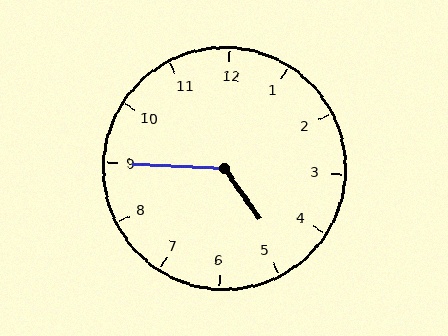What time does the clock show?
4:45.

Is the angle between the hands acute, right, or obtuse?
It is obtuse.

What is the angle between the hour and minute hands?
Approximately 128 degrees.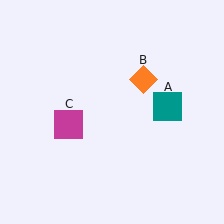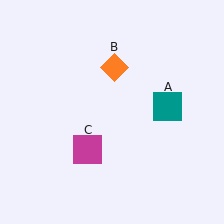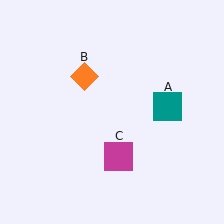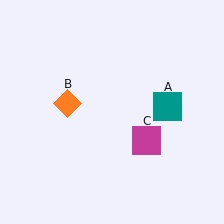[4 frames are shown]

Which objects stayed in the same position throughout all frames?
Teal square (object A) remained stationary.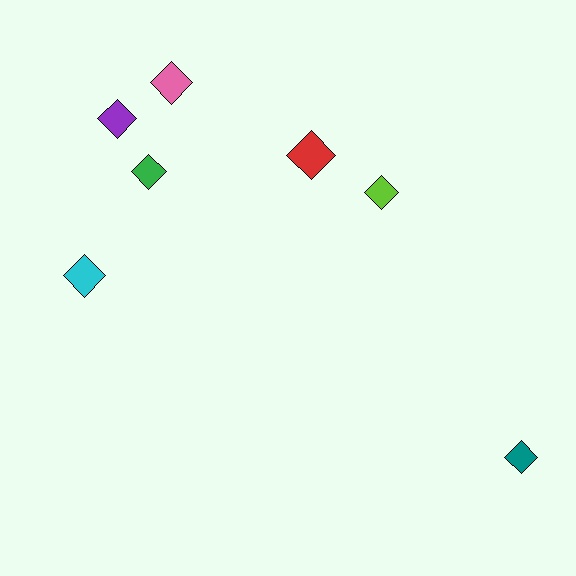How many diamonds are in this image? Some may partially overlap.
There are 7 diamonds.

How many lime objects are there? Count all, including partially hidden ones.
There is 1 lime object.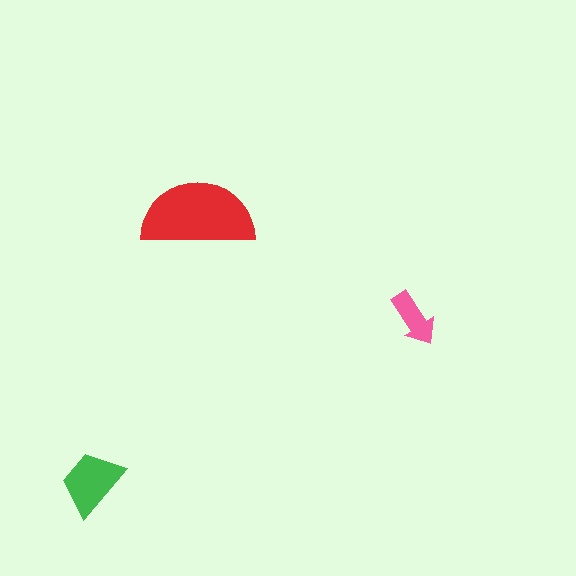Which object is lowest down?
The green trapezoid is bottommost.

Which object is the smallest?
The pink arrow.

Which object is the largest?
The red semicircle.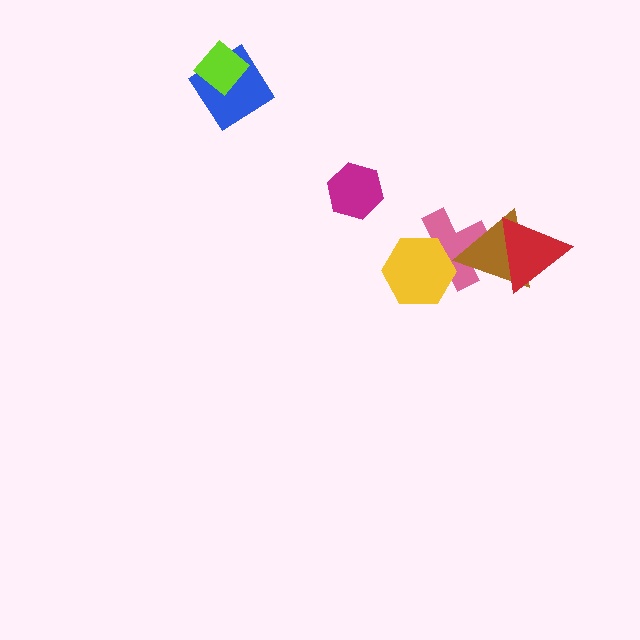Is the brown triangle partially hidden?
Yes, it is partially covered by another shape.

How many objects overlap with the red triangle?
1 object overlaps with the red triangle.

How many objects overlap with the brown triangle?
2 objects overlap with the brown triangle.